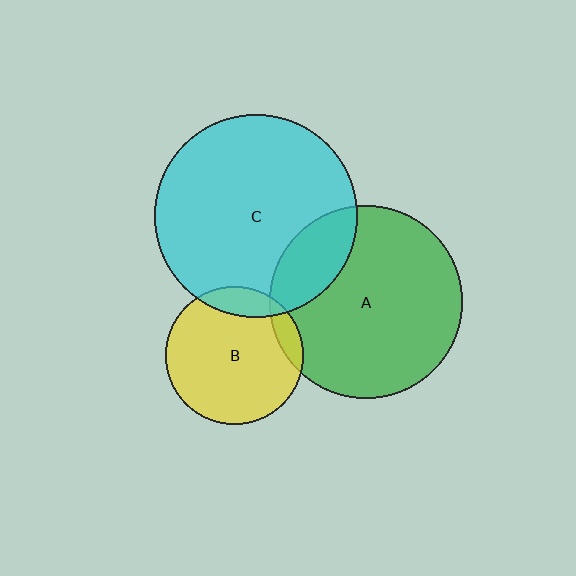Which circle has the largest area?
Circle C (cyan).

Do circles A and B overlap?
Yes.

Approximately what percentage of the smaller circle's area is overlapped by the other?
Approximately 10%.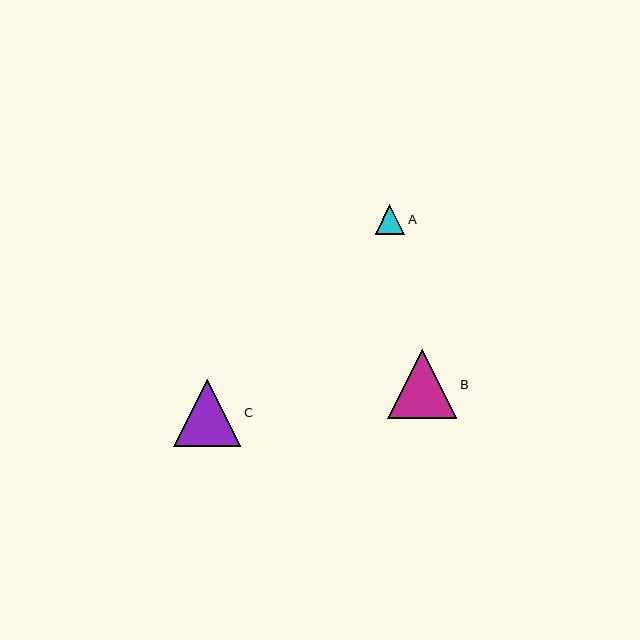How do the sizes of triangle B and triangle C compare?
Triangle B and triangle C are approximately the same size.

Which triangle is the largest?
Triangle B is the largest with a size of approximately 69 pixels.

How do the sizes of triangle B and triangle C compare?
Triangle B and triangle C are approximately the same size.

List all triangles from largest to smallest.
From largest to smallest: B, C, A.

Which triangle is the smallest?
Triangle A is the smallest with a size of approximately 29 pixels.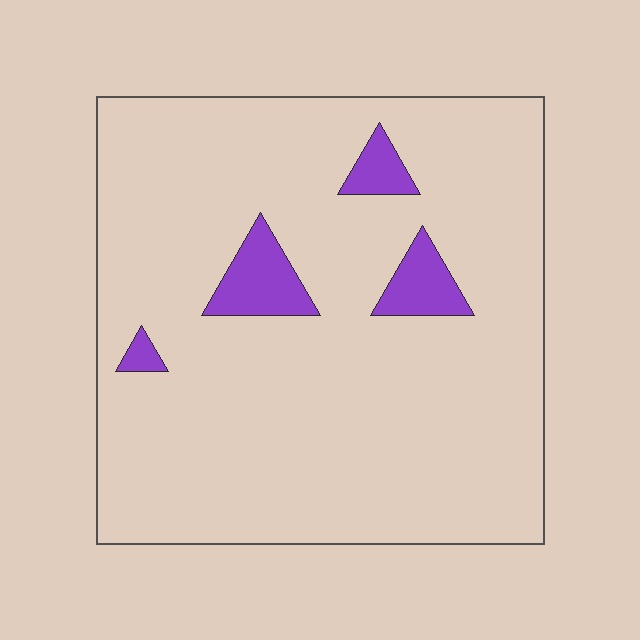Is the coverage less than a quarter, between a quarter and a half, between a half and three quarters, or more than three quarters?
Less than a quarter.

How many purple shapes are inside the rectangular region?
4.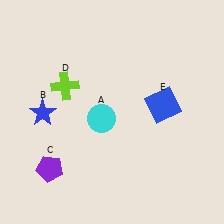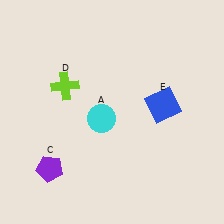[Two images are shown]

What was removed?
The blue star (B) was removed in Image 2.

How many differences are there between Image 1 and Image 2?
There is 1 difference between the two images.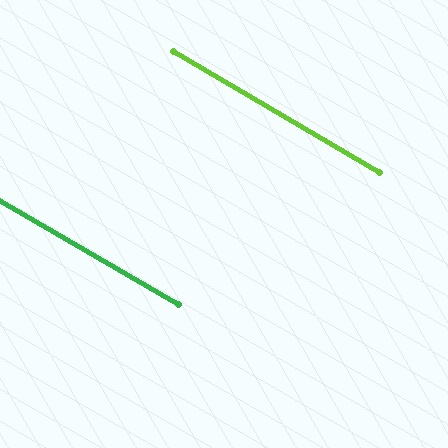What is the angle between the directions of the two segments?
Approximately 0 degrees.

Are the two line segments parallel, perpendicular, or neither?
Parallel — their directions differ by only 0.4°.